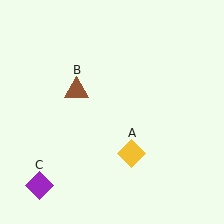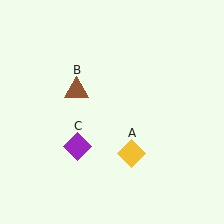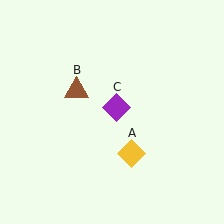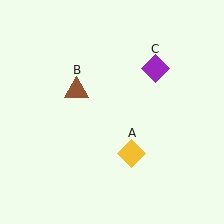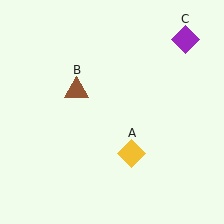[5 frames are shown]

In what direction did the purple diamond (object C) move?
The purple diamond (object C) moved up and to the right.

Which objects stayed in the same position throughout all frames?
Yellow diamond (object A) and brown triangle (object B) remained stationary.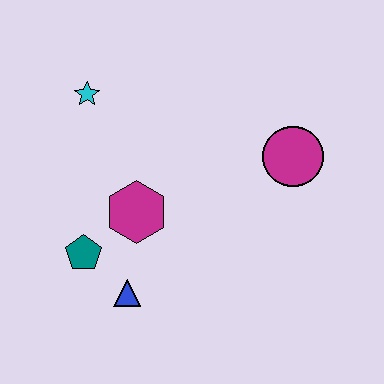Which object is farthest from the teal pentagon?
The magenta circle is farthest from the teal pentagon.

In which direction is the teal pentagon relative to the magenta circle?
The teal pentagon is to the left of the magenta circle.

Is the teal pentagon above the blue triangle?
Yes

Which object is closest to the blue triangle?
The teal pentagon is closest to the blue triangle.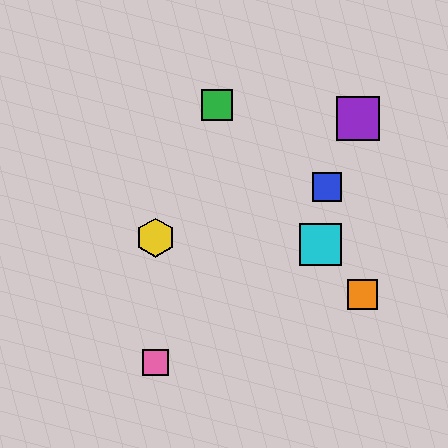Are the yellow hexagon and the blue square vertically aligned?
No, the yellow hexagon is at x≈156 and the blue square is at x≈327.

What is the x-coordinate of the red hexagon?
The red hexagon is at x≈156.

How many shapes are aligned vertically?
3 shapes (the red hexagon, the yellow hexagon, the pink square) are aligned vertically.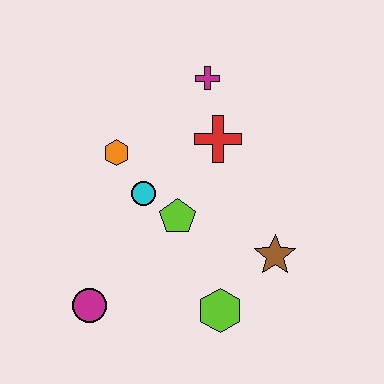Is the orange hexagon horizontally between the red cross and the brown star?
No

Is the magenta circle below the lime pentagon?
Yes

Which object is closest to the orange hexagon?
The cyan circle is closest to the orange hexagon.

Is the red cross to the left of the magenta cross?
No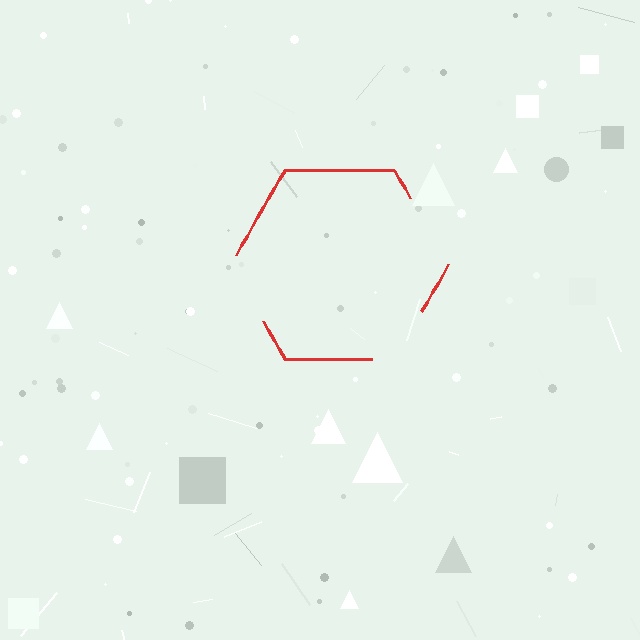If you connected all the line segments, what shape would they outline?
They would outline a hexagon.